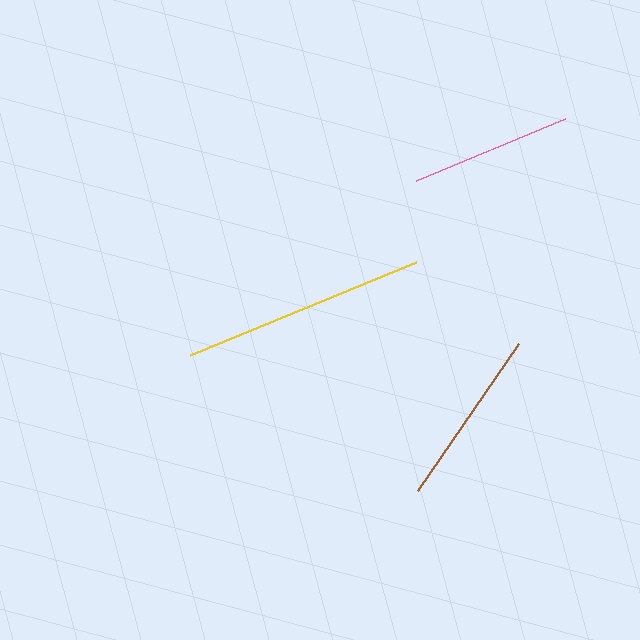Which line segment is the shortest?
The pink line is the shortest at approximately 161 pixels.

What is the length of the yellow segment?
The yellow segment is approximately 245 pixels long.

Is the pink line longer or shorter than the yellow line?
The yellow line is longer than the pink line.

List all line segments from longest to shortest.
From longest to shortest: yellow, brown, pink.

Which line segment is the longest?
The yellow line is the longest at approximately 245 pixels.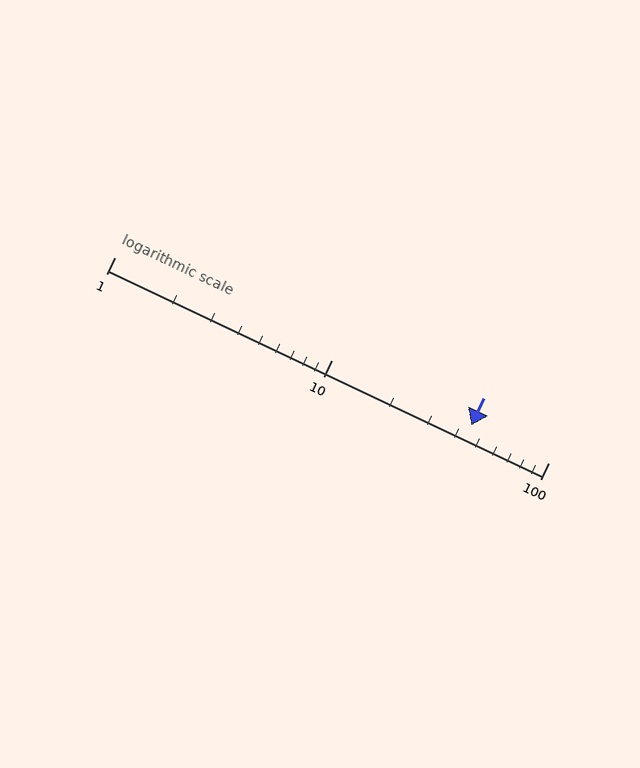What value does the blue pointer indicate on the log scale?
The pointer indicates approximately 44.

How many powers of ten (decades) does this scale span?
The scale spans 2 decades, from 1 to 100.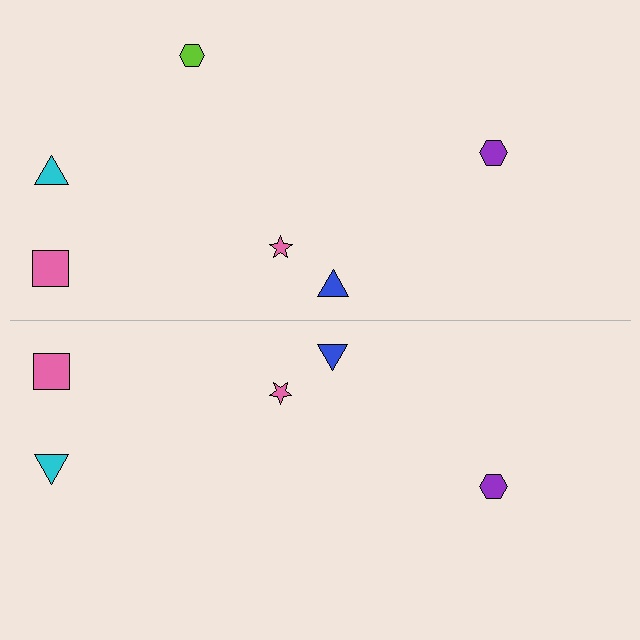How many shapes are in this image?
There are 11 shapes in this image.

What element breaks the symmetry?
A lime hexagon is missing from the bottom side.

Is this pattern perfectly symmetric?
No, the pattern is not perfectly symmetric. A lime hexagon is missing from the bottom side.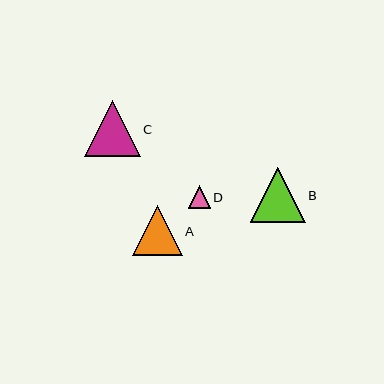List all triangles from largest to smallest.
From largest to smallest: C, B, A, D.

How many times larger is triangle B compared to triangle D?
Triangle B is approximately 2.5 times the size of triangle D.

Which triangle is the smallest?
Triangle D is the smallest with a size of approximately 22 pixels.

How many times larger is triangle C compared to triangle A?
Triangle C is approximately 1.1 times the size of triangle A.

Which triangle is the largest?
Triangle C is the largest with a size of approximately 56 pixels.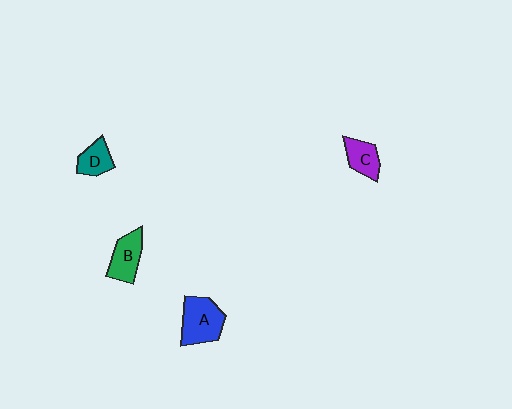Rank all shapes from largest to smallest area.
From largest to smallest: A (blue), B (green), C (purple), D (teal).